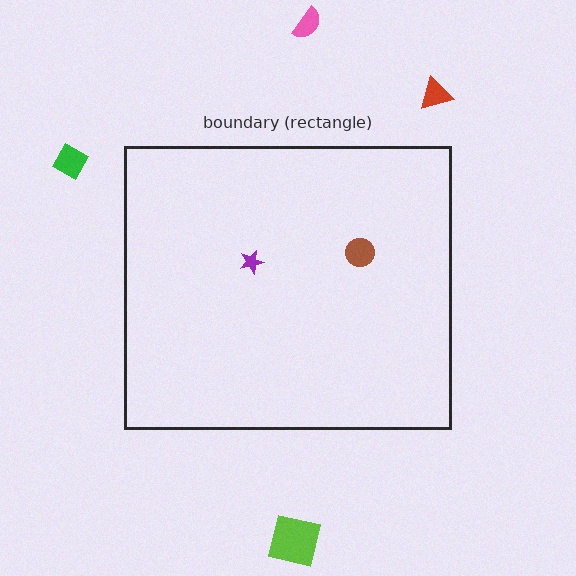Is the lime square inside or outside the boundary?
Outside.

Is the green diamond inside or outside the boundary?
Outside.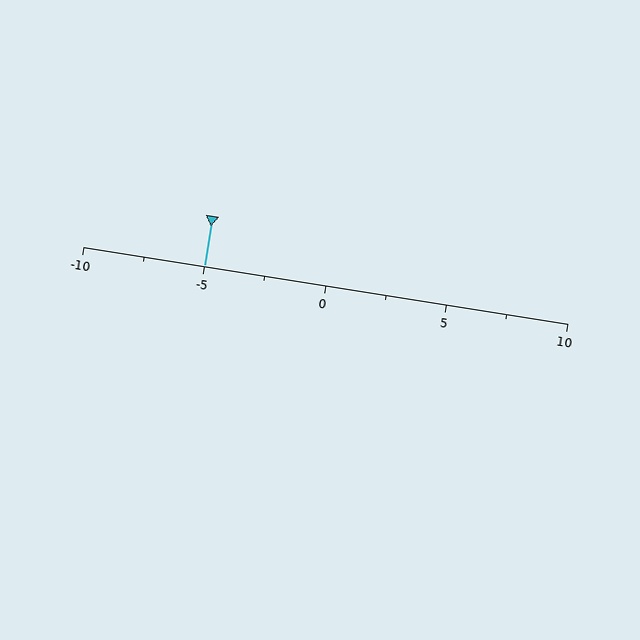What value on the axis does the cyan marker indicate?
The marker indicates approximately -5.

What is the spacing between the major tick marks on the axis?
The major ticks are spaced 5 apart.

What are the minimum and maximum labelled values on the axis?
The axis runs from -10 to 10.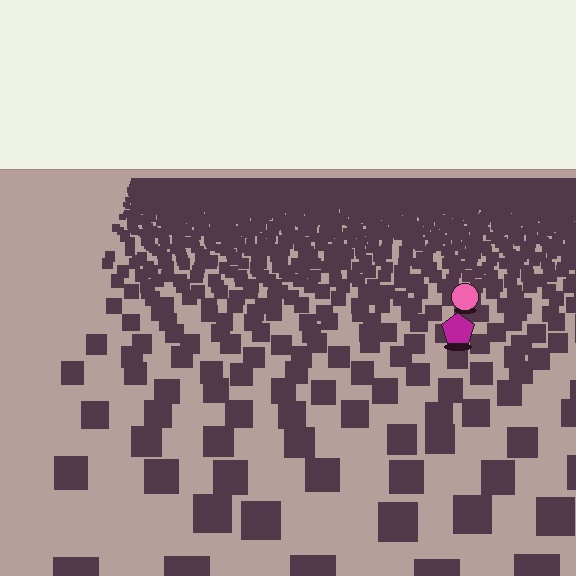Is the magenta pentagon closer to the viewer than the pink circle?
Yes. The magenta pentagon is closer — you can tell from the texture gradient: the ground texture is coarser near it.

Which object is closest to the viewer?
The magenta pentagon is closest. The texture marks near it are larger and more spread out.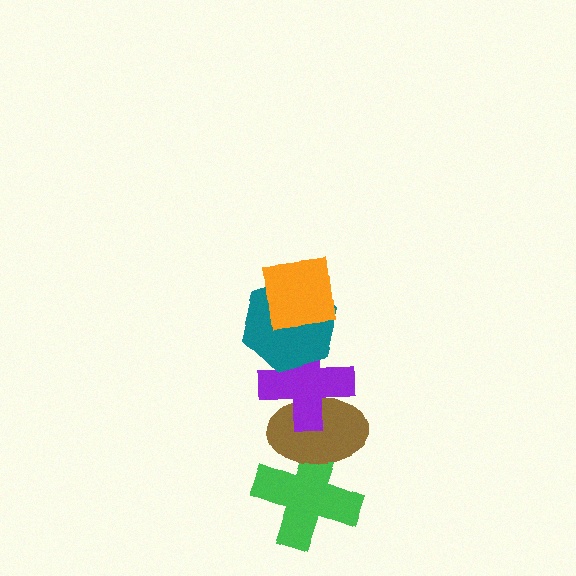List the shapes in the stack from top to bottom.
From top to bottom: the orange square, the teal hexagon, the purple cross, the brown ellipse, the green cross.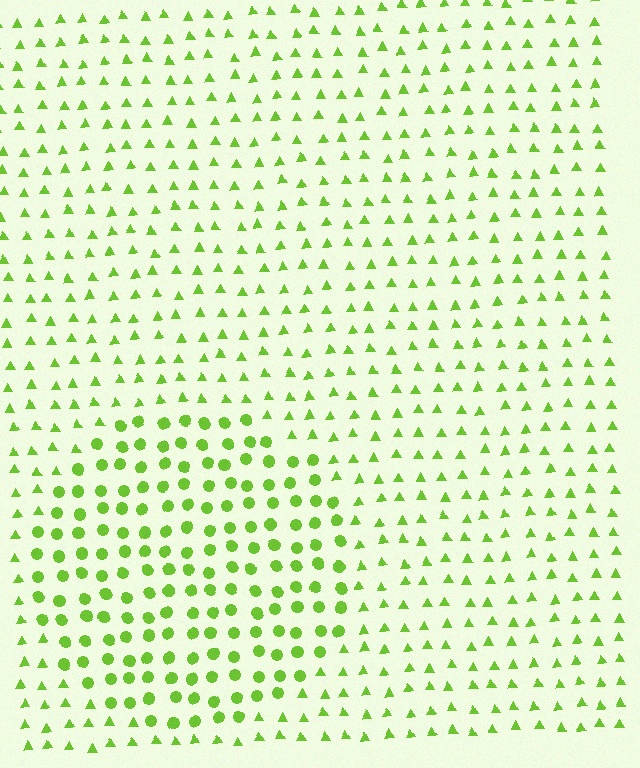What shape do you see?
I see a circle.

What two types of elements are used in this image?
The image uses circles inside the circle region and triangles outside it.